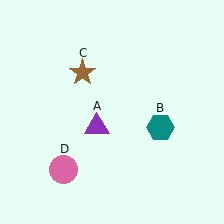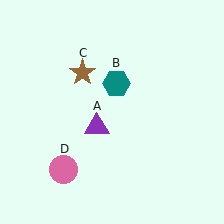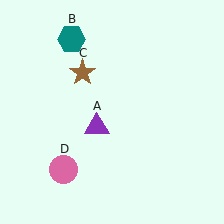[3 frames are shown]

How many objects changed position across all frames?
1 object changed position: teal hexagon (object B).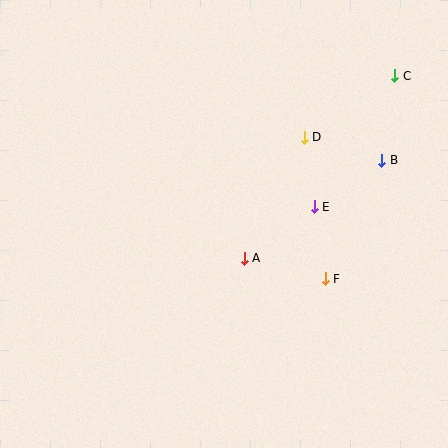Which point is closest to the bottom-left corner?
Point A is closest to the bottom-left corner.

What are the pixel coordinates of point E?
Point E is at (314, 207).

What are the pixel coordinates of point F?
Point F is at (325, 279).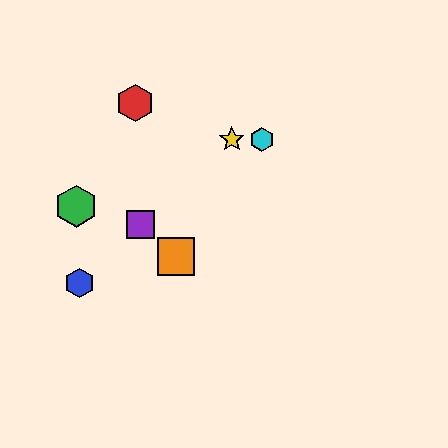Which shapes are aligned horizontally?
The yellow star, the cyan hexagon are aligned horizontally.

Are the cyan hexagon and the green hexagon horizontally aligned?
No, the cyan hexagon is at y≈139 and the green hexagon is at y≈207.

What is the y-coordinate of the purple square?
The purple square is at y≈225.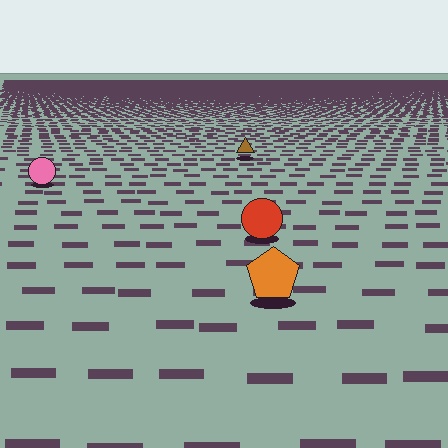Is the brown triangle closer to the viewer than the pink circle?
No. The pink circle is closer — you can tell from the texture gradient: the ground texture is coarser near it.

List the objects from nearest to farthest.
From nearest to farthest: the orange pentagon, the red circle, the pink circle, the brown triangle.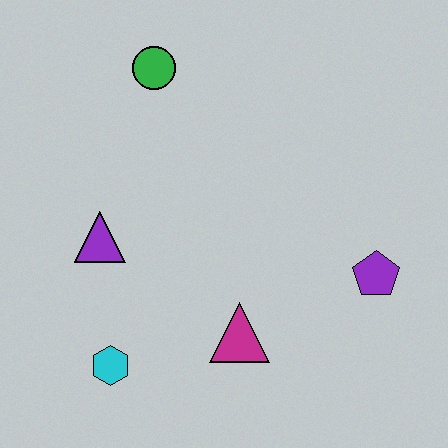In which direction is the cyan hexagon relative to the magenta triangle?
The cyan hexagon is to the left of the magenta triangle.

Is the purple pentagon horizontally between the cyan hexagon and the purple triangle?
No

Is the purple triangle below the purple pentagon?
No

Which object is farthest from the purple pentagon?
The green circle is farthest from the purple pentagon.